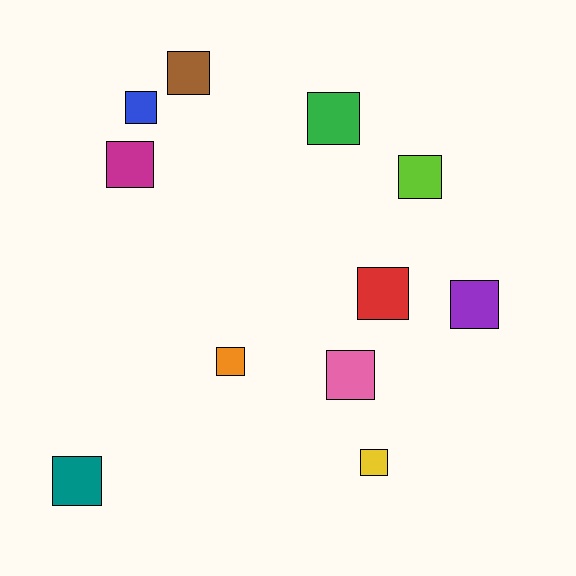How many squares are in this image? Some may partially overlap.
There are 11 squares.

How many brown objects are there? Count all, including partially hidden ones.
There is 1 brown object.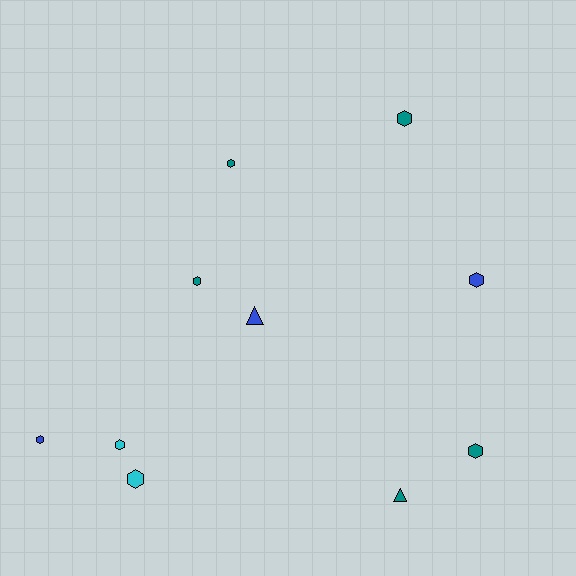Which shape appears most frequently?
Hexagon, with 8 objects.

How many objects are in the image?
There are 10 objects.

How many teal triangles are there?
There is 1 teal triangle.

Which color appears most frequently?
Teal, with 5 objects.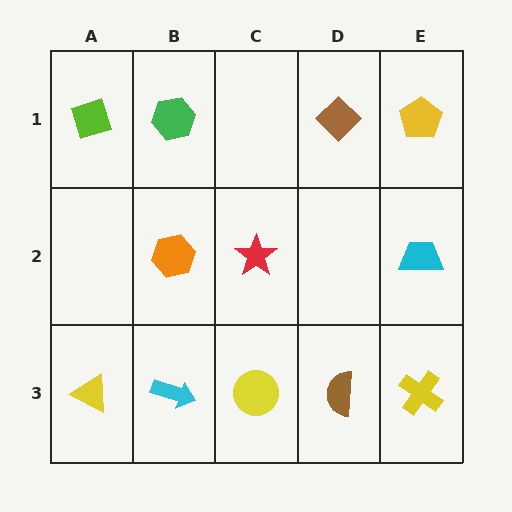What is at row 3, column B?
A cyan arrow.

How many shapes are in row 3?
5 shapes.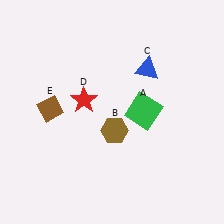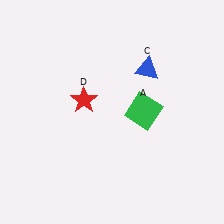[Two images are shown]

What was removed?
The brown diamond (E), the brown hexagon (B) were removed in Image 2.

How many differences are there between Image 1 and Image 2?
There are 2 differences between the two images.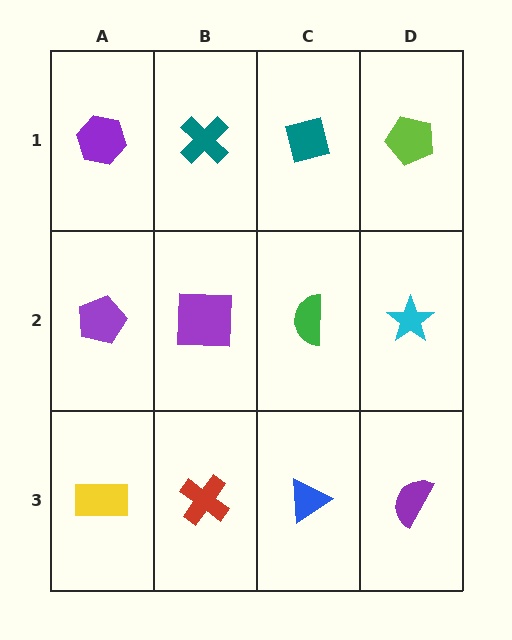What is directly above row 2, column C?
A teal square.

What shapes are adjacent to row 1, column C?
A green semicircle (row 2, column C), a teal cross (row 1, column B), a lime pentagon (row 1, column D).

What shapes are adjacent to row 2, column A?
A purple hexagon (row 1, column A), a yellow rectangle (row 3, column A), a purple square (row 2, column B).